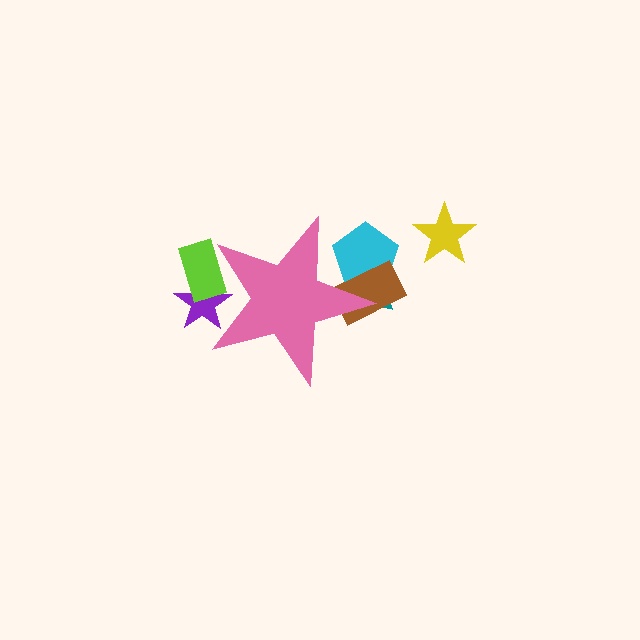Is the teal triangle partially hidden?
Yes, the teal triangle is partially hidden behind the pink star.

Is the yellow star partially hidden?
No, the yellow star is fully visible.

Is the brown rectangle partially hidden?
Yes, the brown rectangle is partially hidden behind the pink star.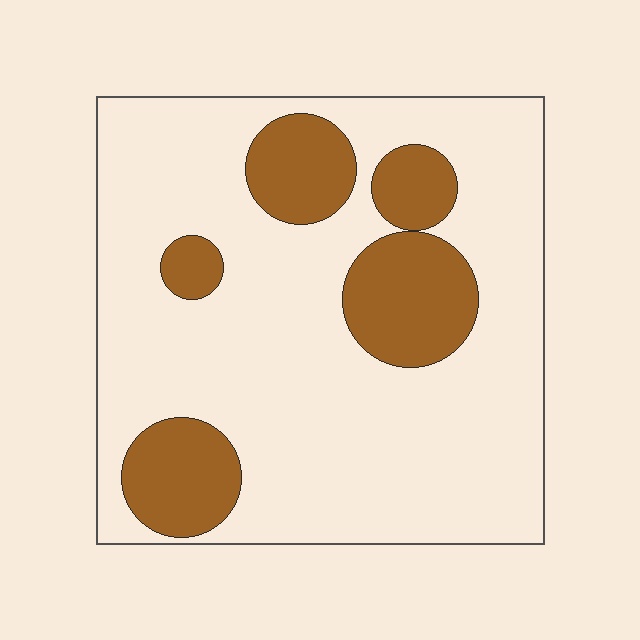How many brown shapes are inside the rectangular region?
5.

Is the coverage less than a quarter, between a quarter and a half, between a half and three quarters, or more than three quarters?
Less than a quarter.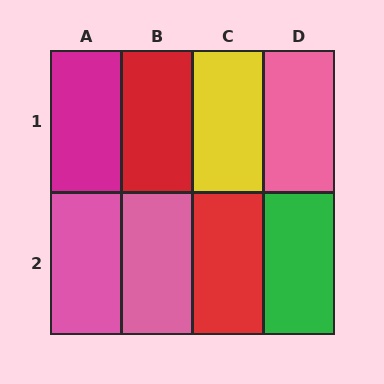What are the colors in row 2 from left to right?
Pink, pink, red, green.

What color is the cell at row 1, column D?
Pink.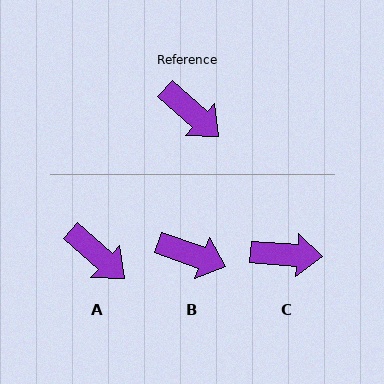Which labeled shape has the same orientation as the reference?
A.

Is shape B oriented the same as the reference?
No, it is off by about 22 degrees.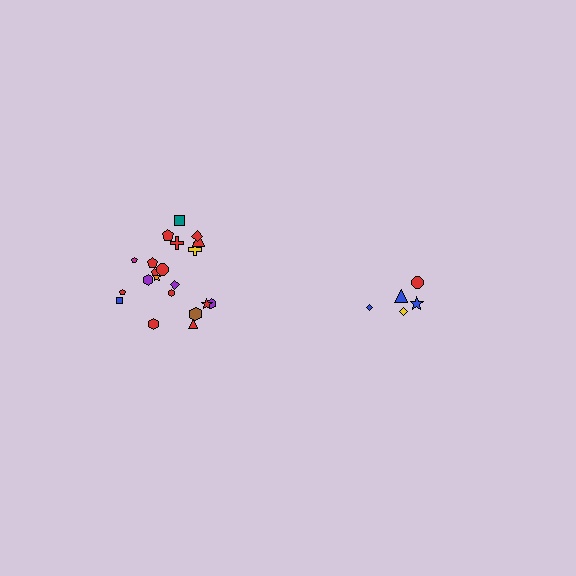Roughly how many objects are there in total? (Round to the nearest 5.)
Roughly 25 objects in total.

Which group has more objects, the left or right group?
The left group.